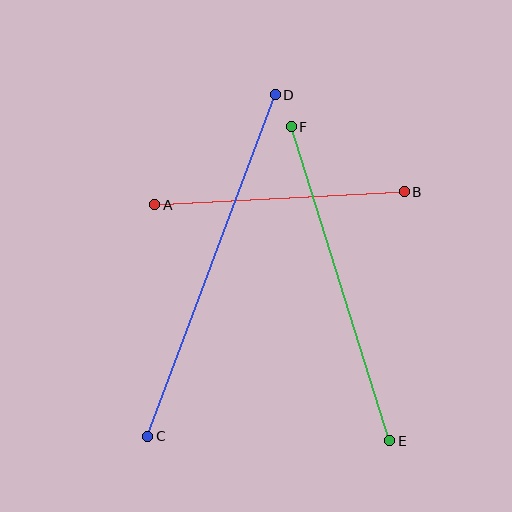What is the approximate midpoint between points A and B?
The midpoint is at approximately (279, 198) pixels.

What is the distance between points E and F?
The distance is approximately 329 pixels.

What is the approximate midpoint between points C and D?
The midpoint is at approximately (212, 266) pixels.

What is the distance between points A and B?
The distance is approximately 250 pixels.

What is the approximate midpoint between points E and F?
The midpoint is at approximately (341, 284) pixels.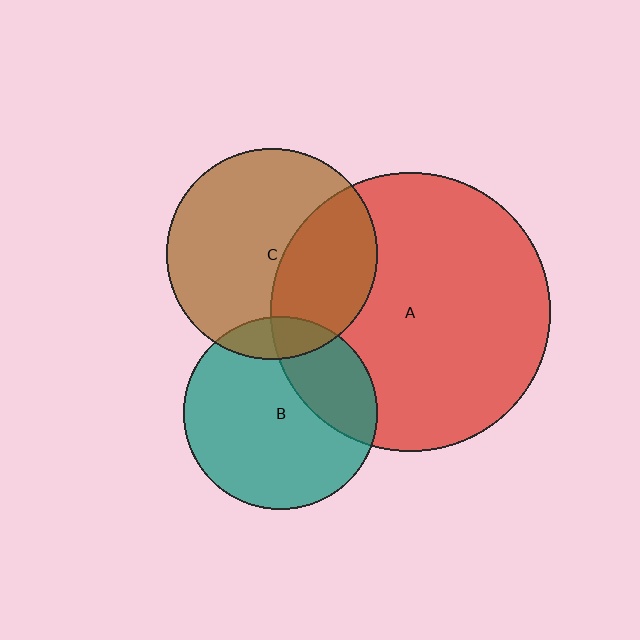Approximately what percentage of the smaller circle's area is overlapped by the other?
Approximately 15%.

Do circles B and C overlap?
Yes.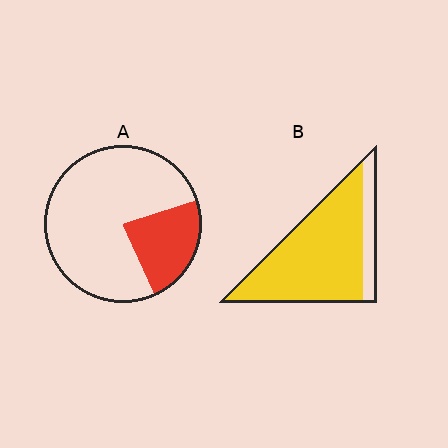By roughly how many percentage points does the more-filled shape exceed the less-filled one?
By roughly 60 percentage points (B over A).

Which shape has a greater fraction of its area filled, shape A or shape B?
Shape B.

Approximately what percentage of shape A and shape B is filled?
A is approximately 25% and B is approximately 85%.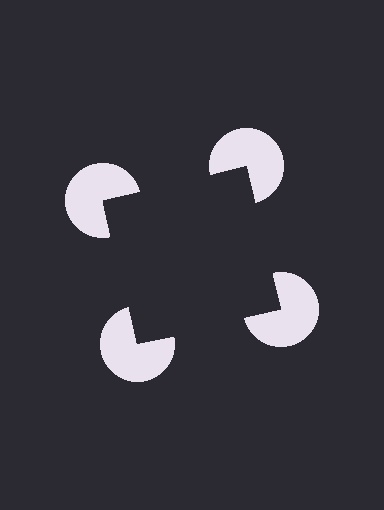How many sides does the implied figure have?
4 sides.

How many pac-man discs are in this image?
There are 4 — one at each vertex of the illusory square.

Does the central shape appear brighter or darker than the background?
It typically appears slightly darker than the background, even though no actual brightness change is drawn.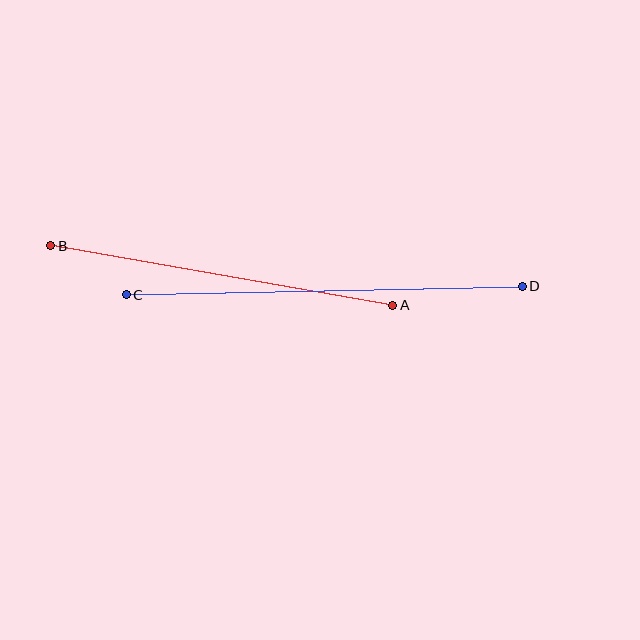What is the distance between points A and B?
The distance is approximately 347 pixels.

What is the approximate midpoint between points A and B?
The midpoint is at approximately (222, 276) pixels.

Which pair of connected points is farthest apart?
Points C and D are farthest apart.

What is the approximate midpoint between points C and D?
The midpoint is at approximately (324, 291) pixels.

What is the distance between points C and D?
The distance is approximately 396 pixels.